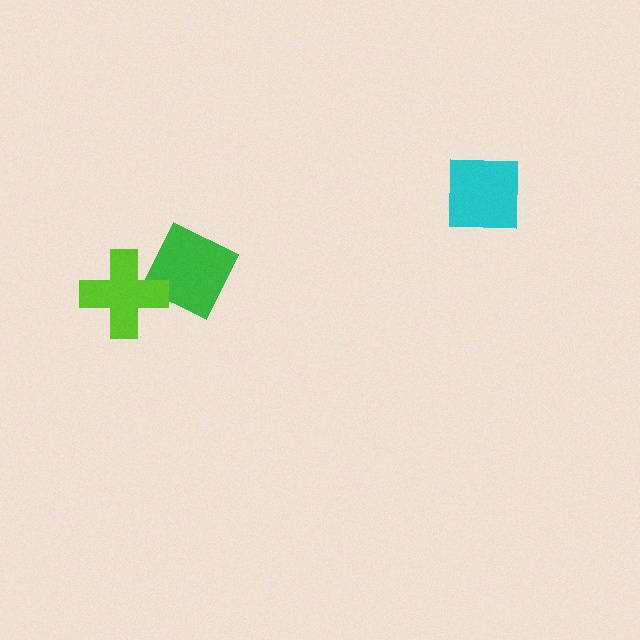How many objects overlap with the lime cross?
1 object overlaps with the lime cross.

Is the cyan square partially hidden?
No, no other shape covers it.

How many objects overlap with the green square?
1 object overlaps with the green square.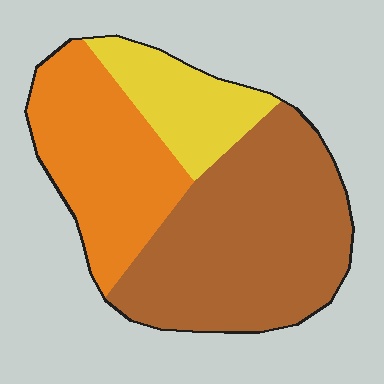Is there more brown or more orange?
Brown.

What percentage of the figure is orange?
Orange takes up about one third (1/3) of the figure.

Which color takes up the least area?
Yellow, at roughly 15%.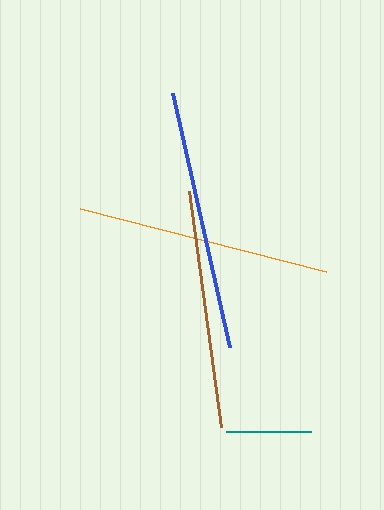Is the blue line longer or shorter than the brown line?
The blue line is longer than the brown line.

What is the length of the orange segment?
The orange segment is approximately 254 pixels long.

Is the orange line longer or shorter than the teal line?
The orange line is longer than the teal line.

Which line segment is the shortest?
The teal line is the shortest at approximately 86 pixels.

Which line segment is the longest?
The blue line is the longest at approximately 260 pixels.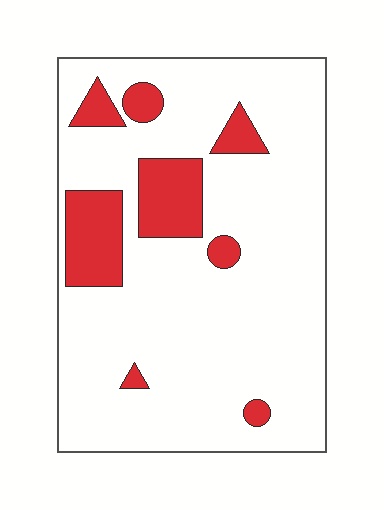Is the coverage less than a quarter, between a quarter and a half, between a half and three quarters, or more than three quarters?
Less than a quarter.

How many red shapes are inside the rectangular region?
8.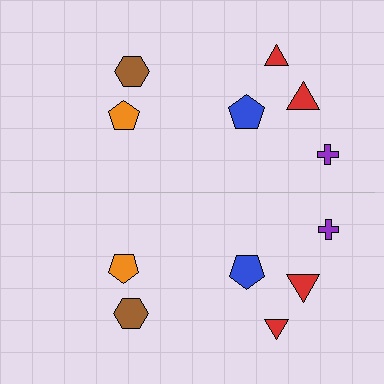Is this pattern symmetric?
Yes, this pattern has bilateral (reflection) symmetry.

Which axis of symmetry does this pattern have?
The pattern has a horizontal axis of symmetry running through the center of the image.